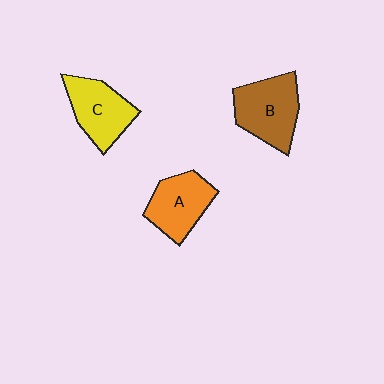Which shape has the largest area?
Shape B (brown).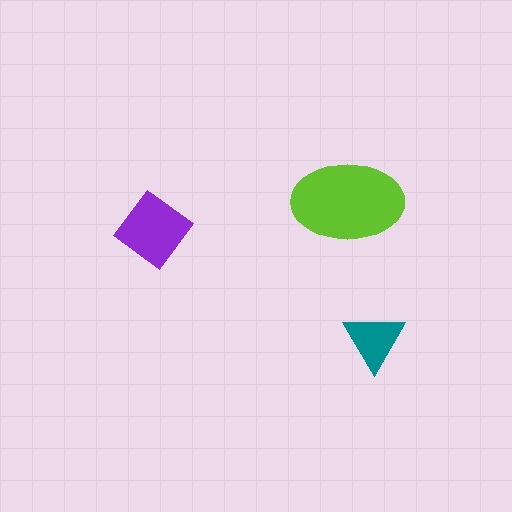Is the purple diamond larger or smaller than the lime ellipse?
Smaller.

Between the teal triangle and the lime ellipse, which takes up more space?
The lime ellipse.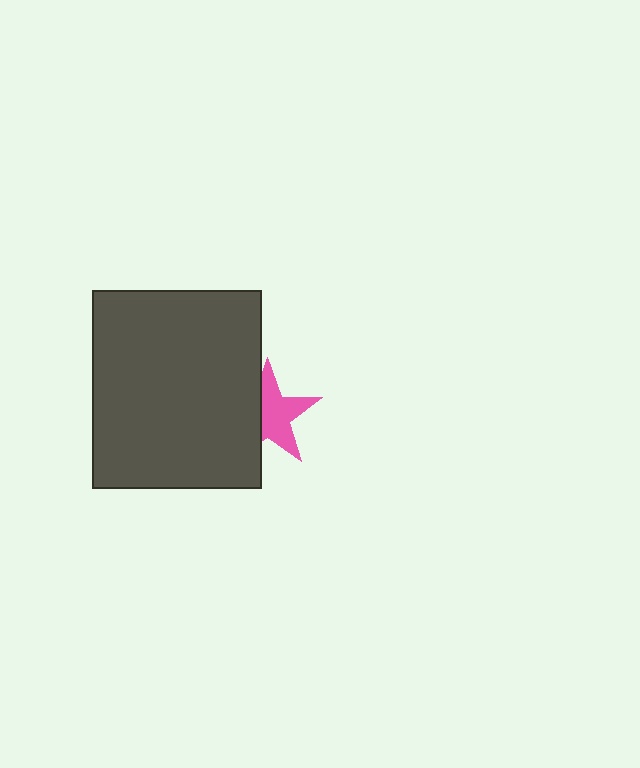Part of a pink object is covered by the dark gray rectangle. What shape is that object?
It is a star.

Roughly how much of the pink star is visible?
About half of it is visible (roughly 62%).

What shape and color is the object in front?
The object in front is a dark gray rectangle.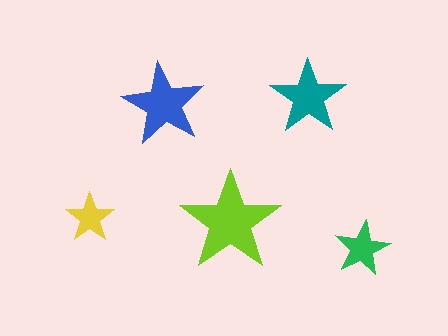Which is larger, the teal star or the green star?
The teal one.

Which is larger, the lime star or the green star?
The lime one.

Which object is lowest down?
The green star is bottommost.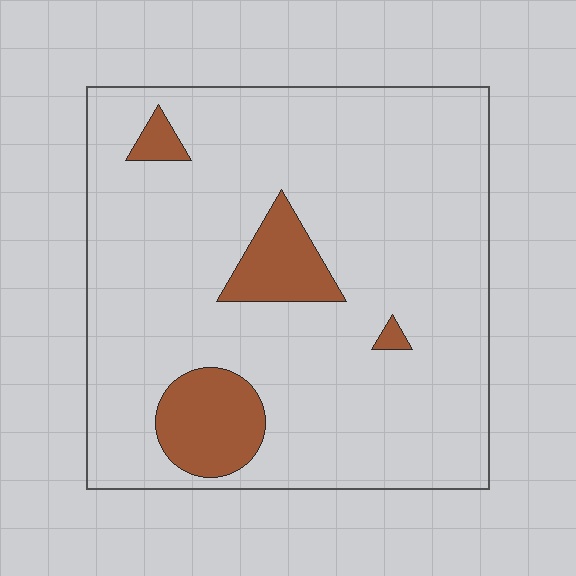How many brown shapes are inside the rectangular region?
4.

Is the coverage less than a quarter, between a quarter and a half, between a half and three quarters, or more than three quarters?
Less than a quarter.